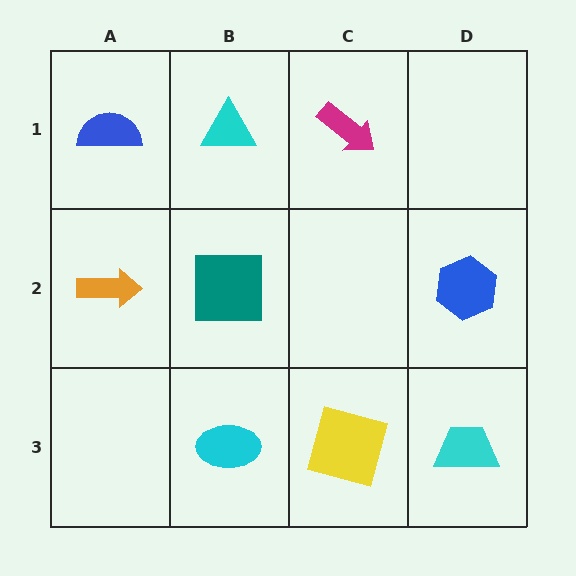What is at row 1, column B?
A cyan triangle.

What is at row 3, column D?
A cyan trapezoid.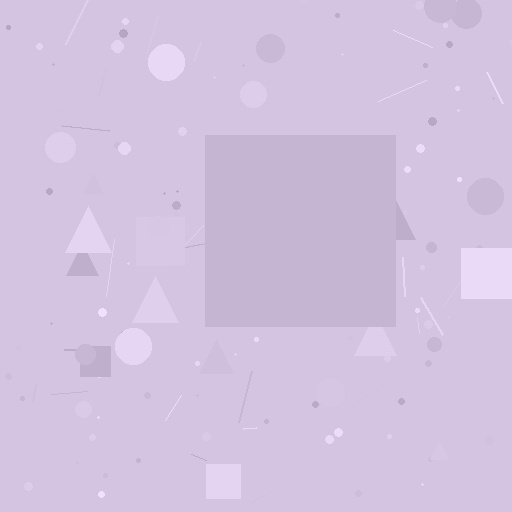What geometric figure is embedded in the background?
A square is embedded in the background.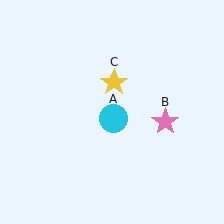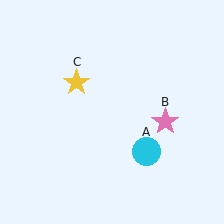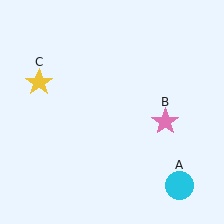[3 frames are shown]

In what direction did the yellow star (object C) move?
The yellow star (object C) moved left.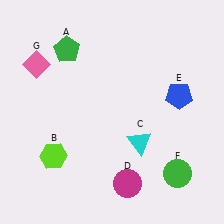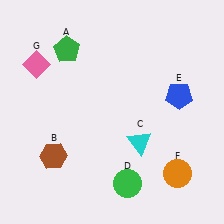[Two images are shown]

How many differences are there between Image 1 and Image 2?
There are 3 differences between the two images.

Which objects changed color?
B changed from lime to brown. D changed from magenta to green. F changed from green to orange.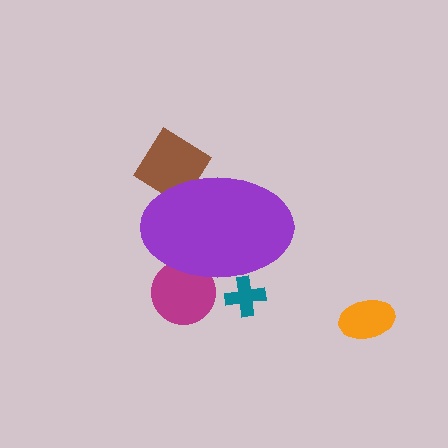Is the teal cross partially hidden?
Yes, the teal cross is partially hidden behind the purple ellipse.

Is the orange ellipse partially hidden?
No, the orange ellipse is fully visible.